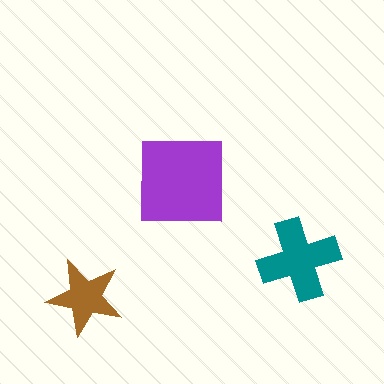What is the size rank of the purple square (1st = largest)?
1st.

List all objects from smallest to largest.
The brown star, the teal cross, the purple square.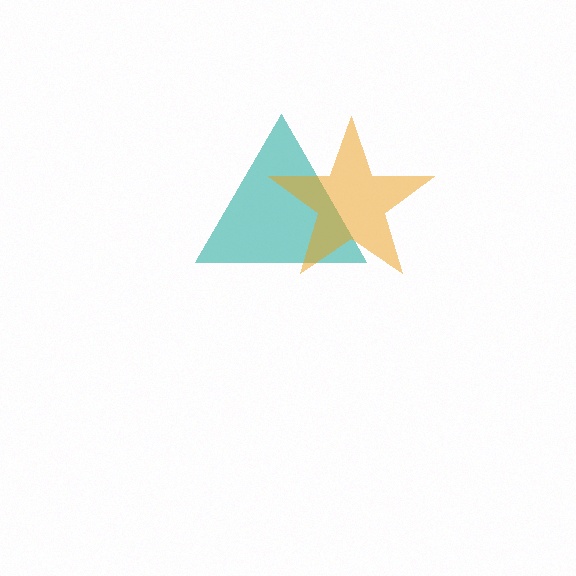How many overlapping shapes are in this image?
There are 2 overlapping shapes in the image.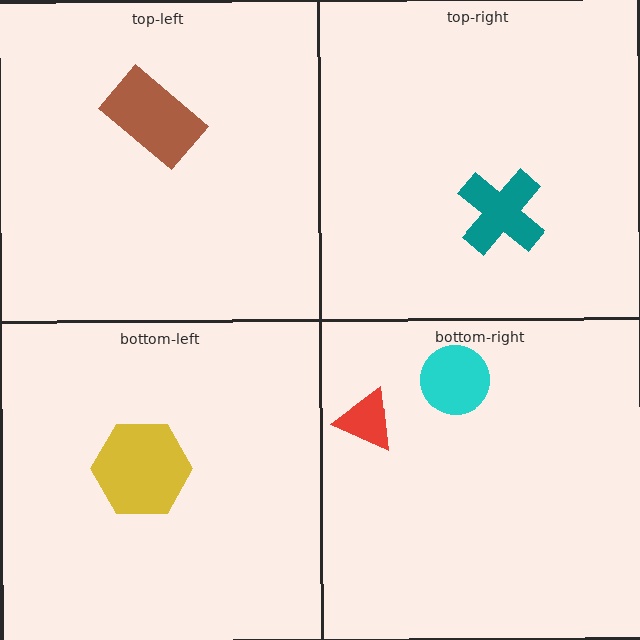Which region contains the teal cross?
The top-right region.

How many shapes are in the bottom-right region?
2.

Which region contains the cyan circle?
The bottom-right region.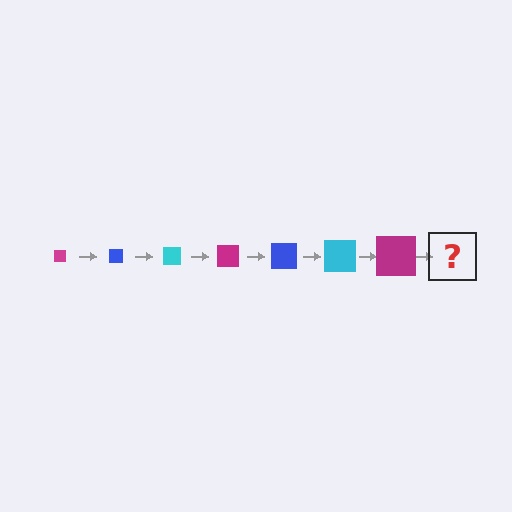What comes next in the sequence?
The next element should be a blue square, larger than the previous one.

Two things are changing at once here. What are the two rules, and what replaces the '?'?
The two rules are that the square grows larger each step and the color cycles through magenta, blue, and cyan. The '?' should be a blue square, larger than the previous one.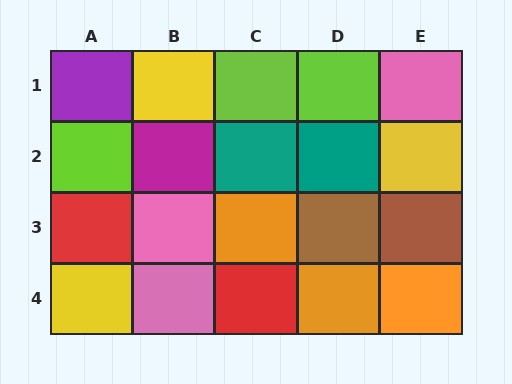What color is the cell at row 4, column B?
Pink.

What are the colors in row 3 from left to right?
Red, pink, orange, brown, brown.